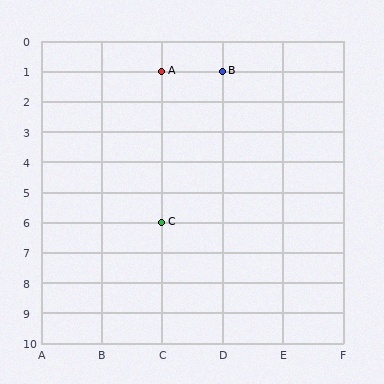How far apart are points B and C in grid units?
Points B and C are 1 column and 5 rows apart (about 5.1 grid units diagonally).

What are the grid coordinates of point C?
Point C is at grid coordinates (C, 6).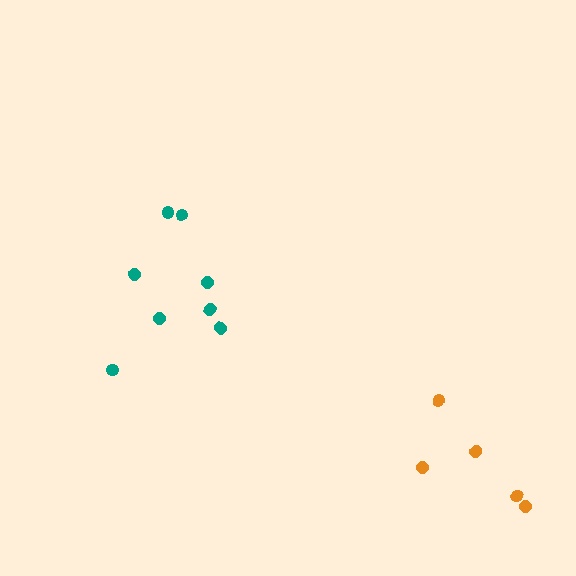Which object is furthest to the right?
The orange cluster is rightmost.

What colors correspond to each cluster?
The clusters are colored: orange, teal.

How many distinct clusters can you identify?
There are 2 distinct clusters.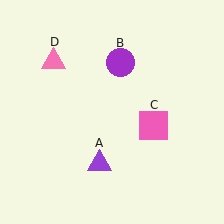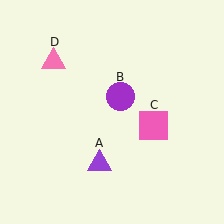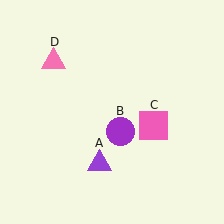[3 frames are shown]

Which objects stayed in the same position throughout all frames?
Purple triangle (object A) and pink square (object C) and pink triangle (object D) remained stationary.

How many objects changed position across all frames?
1 object changed position: purple circle (object B).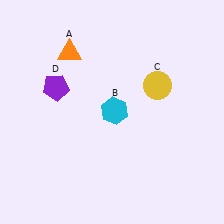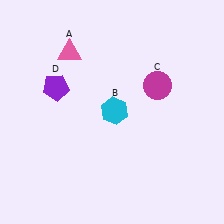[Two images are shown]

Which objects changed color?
A changed from orange to pink. C changed from yellow to magenta.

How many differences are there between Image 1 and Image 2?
There are 2 differences between the two images.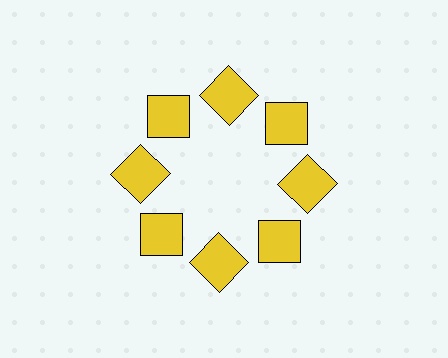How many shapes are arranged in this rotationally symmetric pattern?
There are 8 shapes, arranged in 8 groups of 1.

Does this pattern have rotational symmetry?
Yes, this pattern has 8-fold rotational symmetry. It looks the same after rotating 45 degrees around the center.